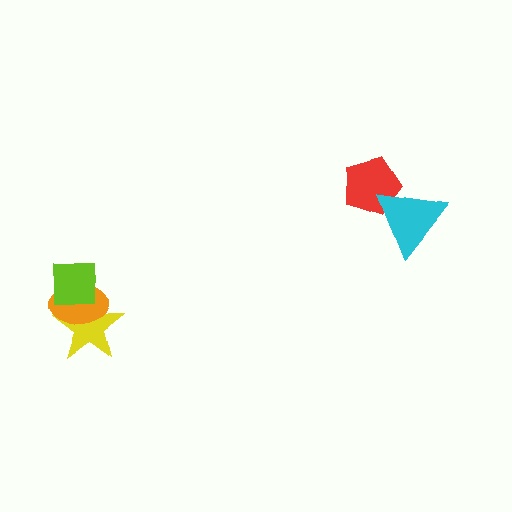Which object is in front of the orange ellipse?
The lime square is in front of the orange ellipse.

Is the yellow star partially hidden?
Yes, it is partially covered by another shape.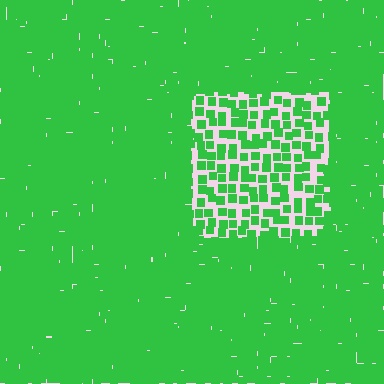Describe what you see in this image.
The image contains small green elements arranged at two different densities. A rectangle-shaped region is visible where the elements are less densely packed than the surrounding area.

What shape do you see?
I see a rectangle.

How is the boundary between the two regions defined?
The boundary is defined by a change in element density (approximately 2.7x ratio). All elements are the same color, size, and shape.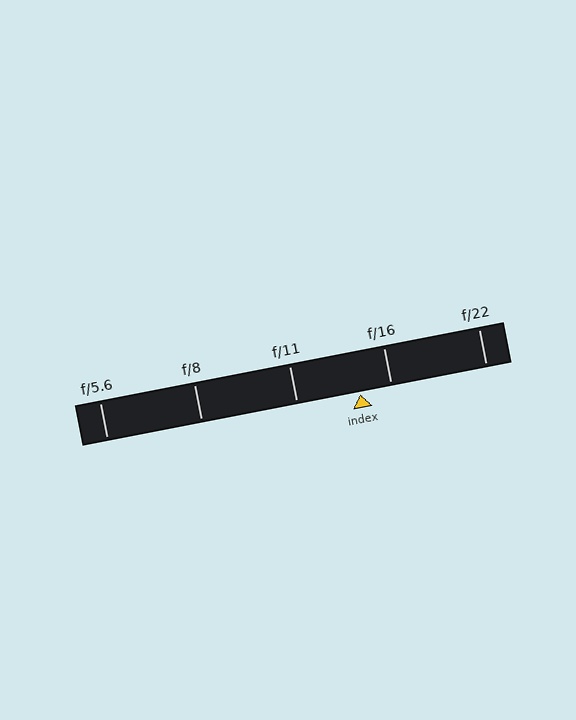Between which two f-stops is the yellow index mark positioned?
The index mark is between f/11 and f/16.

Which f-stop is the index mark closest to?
The index mark is closest to f/16.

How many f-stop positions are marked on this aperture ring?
There are 5 f-stop positions marked.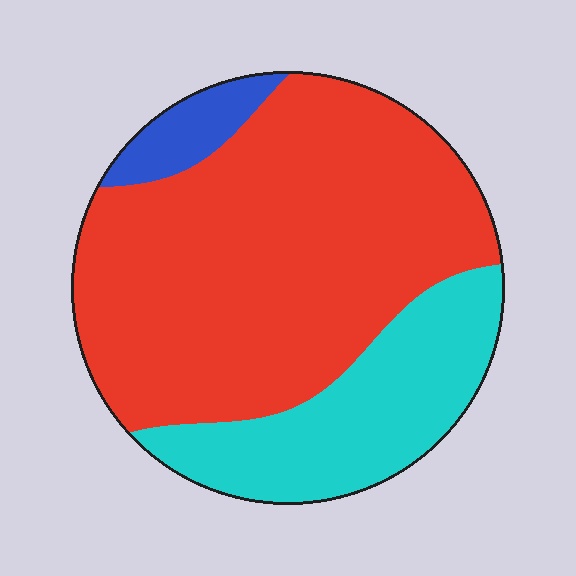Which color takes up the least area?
Blue, at roughly 5%.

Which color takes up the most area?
Red, at roughly 70%.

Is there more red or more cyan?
Red.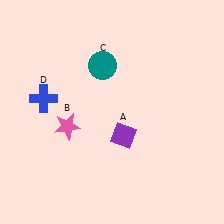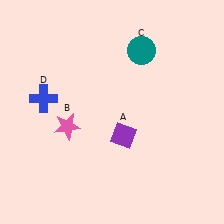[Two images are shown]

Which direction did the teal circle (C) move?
The teal circle (C) moved right.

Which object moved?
The teal circle (C) moved right.